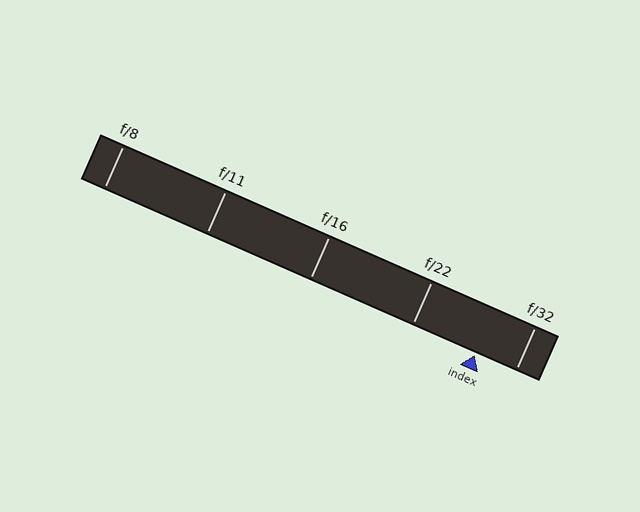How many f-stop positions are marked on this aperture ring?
There are 5 f-stop positions marked.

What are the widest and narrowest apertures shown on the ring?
The widest aperture shown is f/8 and the narrowest is f/32.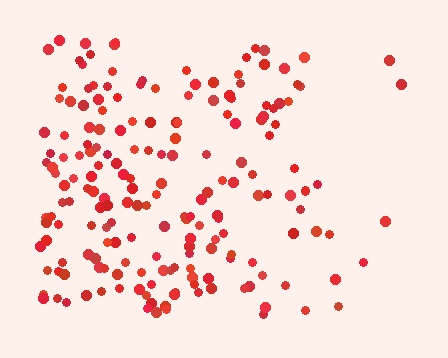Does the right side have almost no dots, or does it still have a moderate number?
Still a moderate number, just noticeably fewer than the left.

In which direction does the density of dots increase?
From right to left, with the left side densest.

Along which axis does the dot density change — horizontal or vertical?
Horizontal.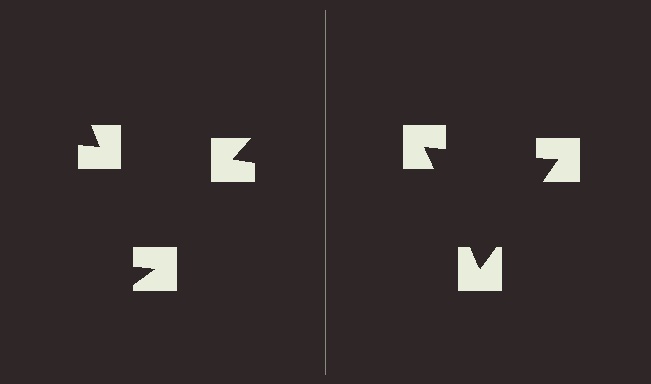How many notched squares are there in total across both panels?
6 — 3 on each side.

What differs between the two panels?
The notched squares are positioned identically on both sides; only the wedge orientations differ. On the right they align to a triangle; on the left they are misaligned.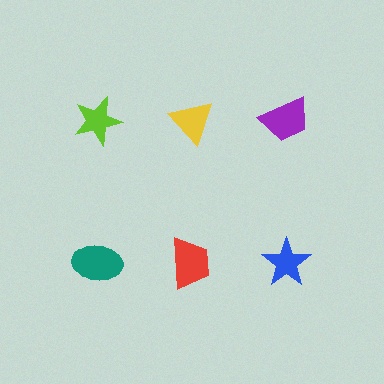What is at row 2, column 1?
A teal ellipse.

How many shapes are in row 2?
3 shapes.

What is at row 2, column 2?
A red trapezoid.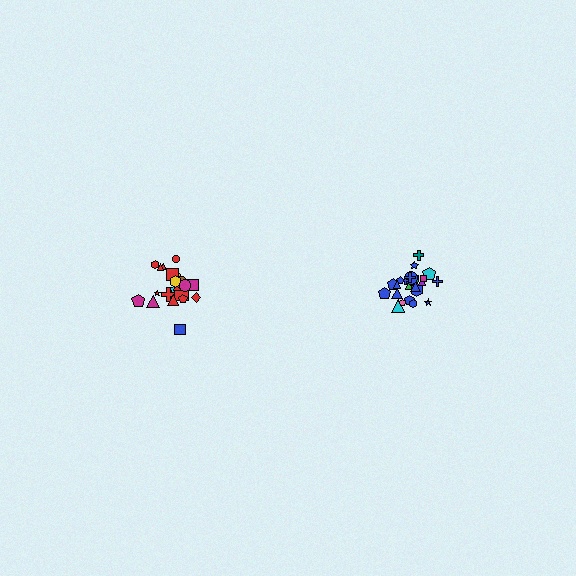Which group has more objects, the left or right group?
The right group.